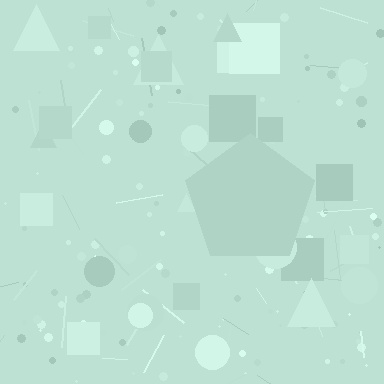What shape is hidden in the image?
A pentagon is hidden in the image.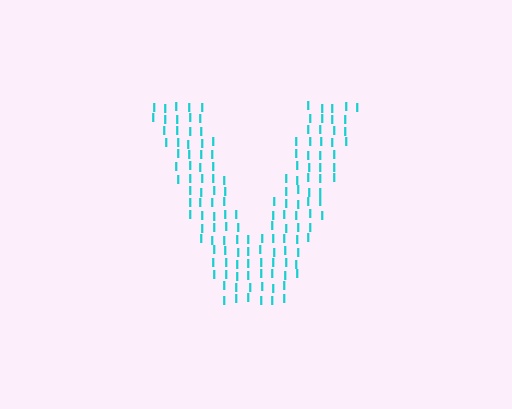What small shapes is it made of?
It is made of small letter I's.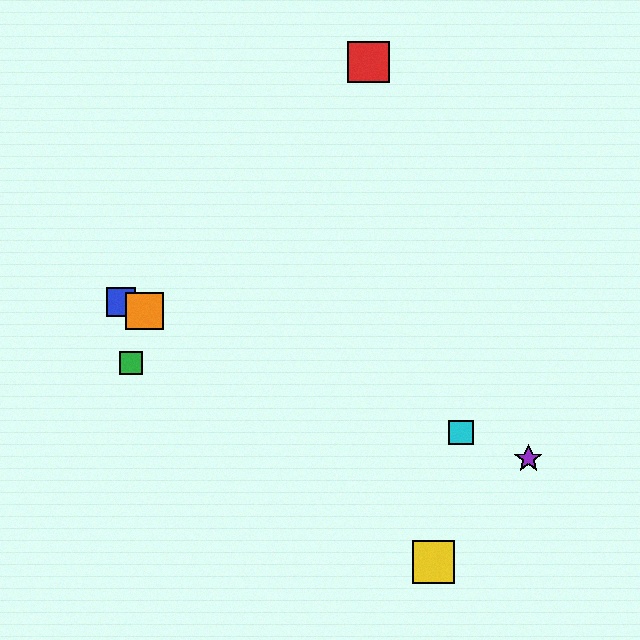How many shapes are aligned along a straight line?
4 shapes (the blue square, the purple star, the orange square, the cyan square) are aligned along a straight line.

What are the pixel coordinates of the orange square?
The orange square is at (144, 311).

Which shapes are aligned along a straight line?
The blue square, the purple star, the orange square, the cyan square are aligned along a straight line.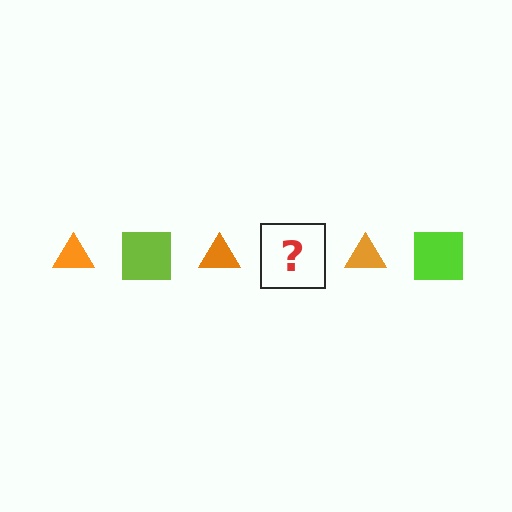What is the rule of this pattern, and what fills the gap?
The rule is that the pattern alternates between orange triangle and lime square. The gap should be filled with a lime square.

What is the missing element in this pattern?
The missing element is a lime square.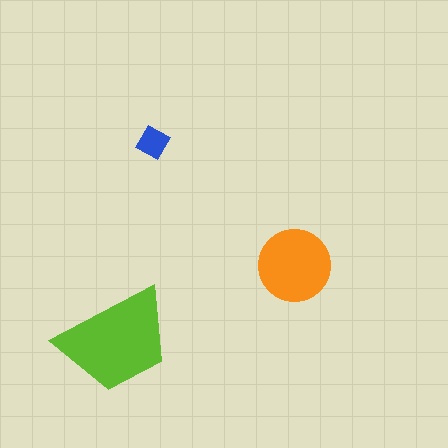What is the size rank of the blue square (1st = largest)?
3rd.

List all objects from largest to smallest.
The lime trapezoid, the orange circle, the blue square.